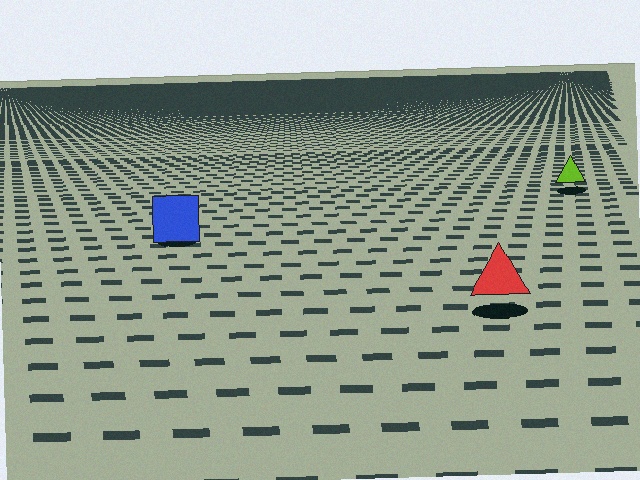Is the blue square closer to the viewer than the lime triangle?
Yes. The blue square is closer — you can tell from the texture gradient: the ground texture is coarser near it.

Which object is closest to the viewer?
The red triangle is closest. The texture marks near it are larger and more spread out.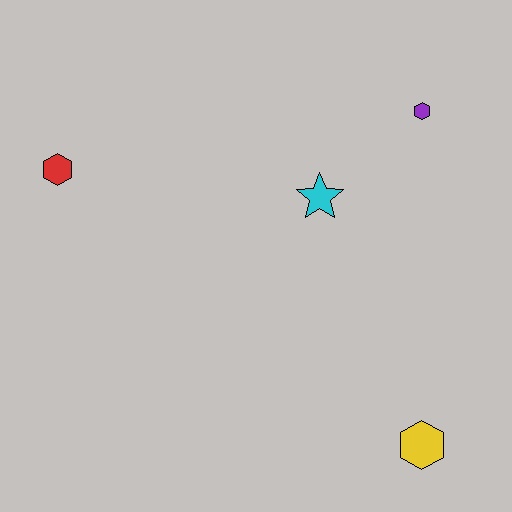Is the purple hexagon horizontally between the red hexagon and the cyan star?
No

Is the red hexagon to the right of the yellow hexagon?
No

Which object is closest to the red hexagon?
The cyan star is closest to the red hexagon.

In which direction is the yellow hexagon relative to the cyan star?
The yellow hexagon is below the cyan star.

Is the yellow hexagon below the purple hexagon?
Yes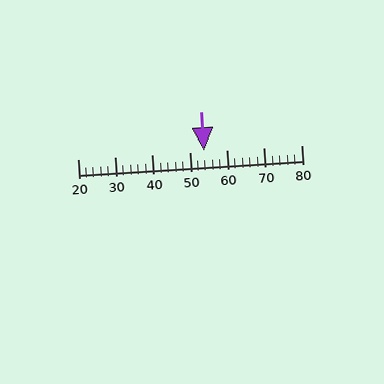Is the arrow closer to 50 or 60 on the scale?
The arrow is closer to 50.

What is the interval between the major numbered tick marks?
The major tick marks are spaced 10 units apart.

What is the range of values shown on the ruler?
The ruler shows values from 20 to 80.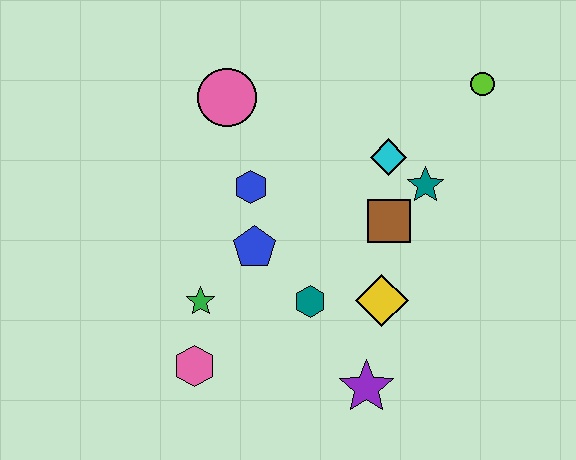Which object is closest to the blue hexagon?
The blue pentagon is closest to the blue hexagon.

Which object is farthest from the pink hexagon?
The lime circle is farthest from the pink hexagon.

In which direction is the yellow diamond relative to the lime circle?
The yellow diamond is below the lime circle.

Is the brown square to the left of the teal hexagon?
No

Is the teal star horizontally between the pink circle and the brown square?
No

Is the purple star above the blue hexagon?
No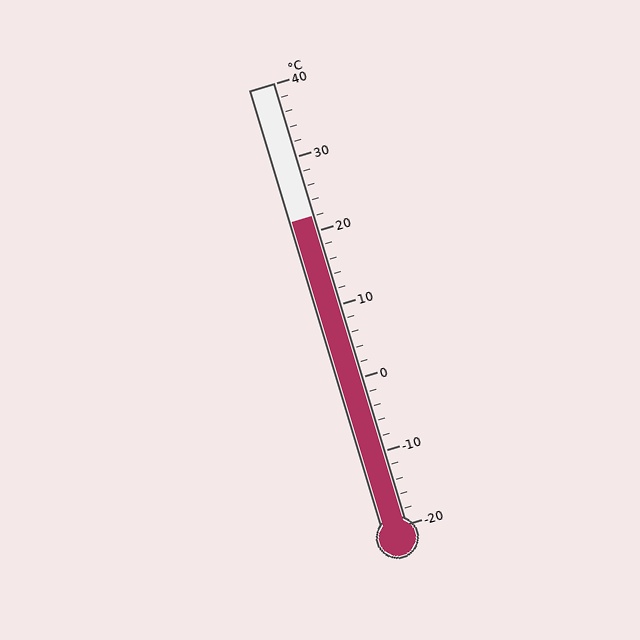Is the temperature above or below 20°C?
The temperature is above 20°C.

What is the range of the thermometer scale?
The thermometer scale ranges from -20°C to 40°C.